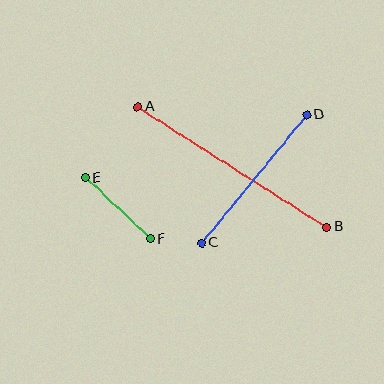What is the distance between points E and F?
The distance is approximately 89 pixels.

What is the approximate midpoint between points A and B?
The midpoint is at approximately (232, 167) pixels.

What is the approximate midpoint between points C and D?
The midpoint is at approximately (254, 179) pixels.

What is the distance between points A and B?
The distance is approximately 224 pixels.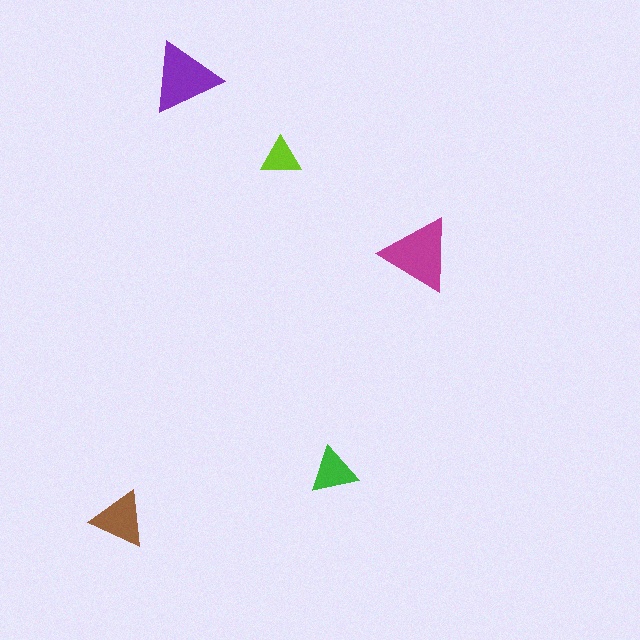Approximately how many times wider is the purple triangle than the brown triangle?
About 1.5 times wider.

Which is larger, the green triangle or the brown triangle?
The brown one.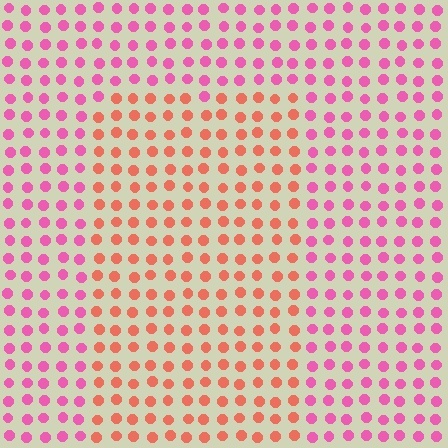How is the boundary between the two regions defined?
The boundary is defined purely by a slight shift in hue (about 44 degrees). Spacing, size, and orientation are identical on both sides.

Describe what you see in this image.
The image is filled with small pink elements in a uniform arrangement. A rectangle-shaped region is visible where the elements are tinted to a slightly different hue, forming a subtle color boundary.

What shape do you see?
I see a rectangle.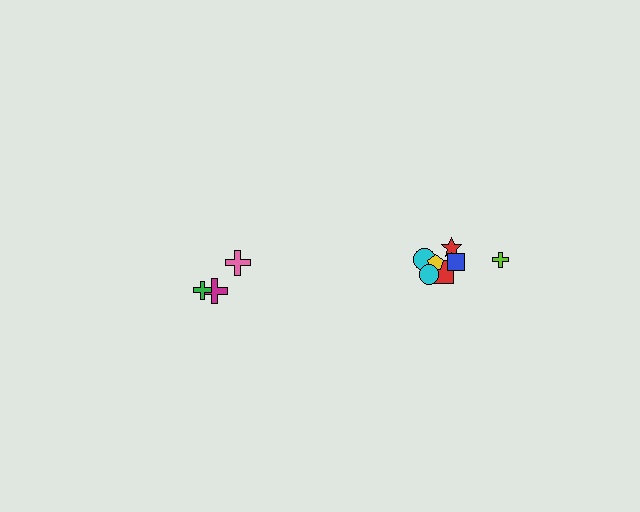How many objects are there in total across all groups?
There are 10 objects.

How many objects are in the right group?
There are 7 objects.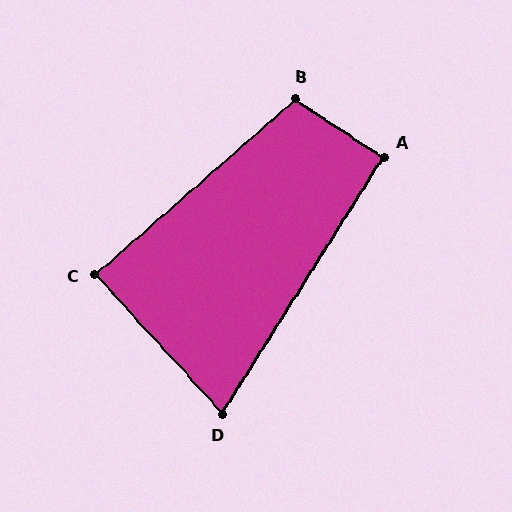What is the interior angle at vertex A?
Approximately 91 degrees (approximately right).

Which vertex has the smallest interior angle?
D, at approximately 75 degrees.